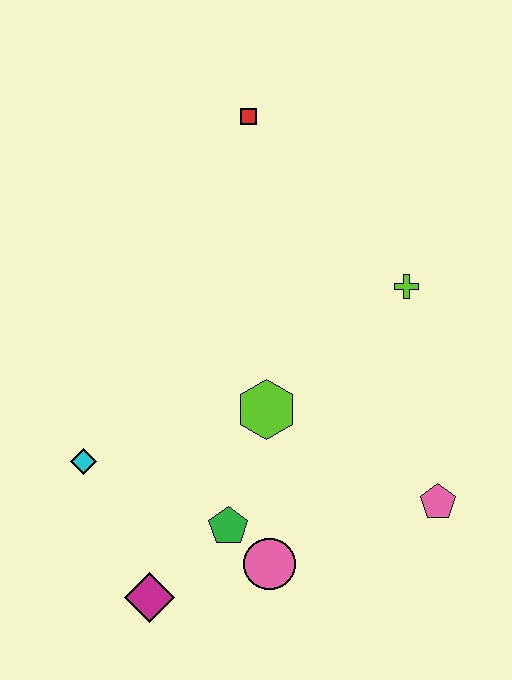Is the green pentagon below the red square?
Yes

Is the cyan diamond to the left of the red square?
Yes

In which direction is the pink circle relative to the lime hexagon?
The pink circle is below the lime hexagon.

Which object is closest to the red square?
The lime cross is closest to the red square.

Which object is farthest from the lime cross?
The magenta diamond is farthest from the lime cross.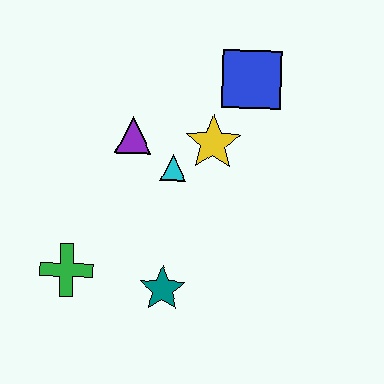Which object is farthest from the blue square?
The green cross is farthest from the blue square.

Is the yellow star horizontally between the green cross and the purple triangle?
No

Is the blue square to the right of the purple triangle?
Yes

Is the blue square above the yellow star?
Yes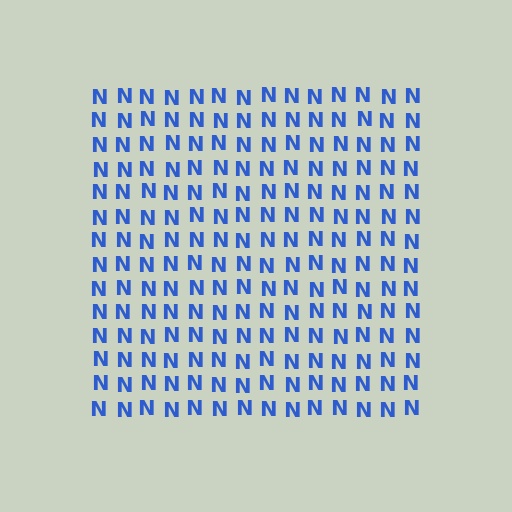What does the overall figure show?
The overall figure shows a square.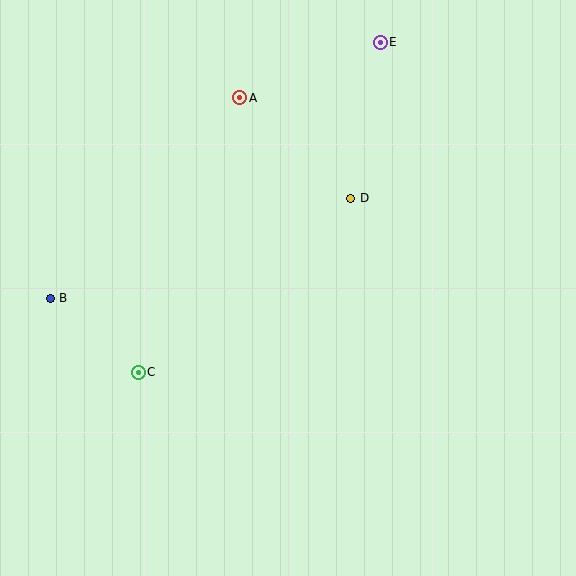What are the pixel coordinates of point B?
Point B is at (50, 298).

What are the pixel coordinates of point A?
Point A is at (240, 98).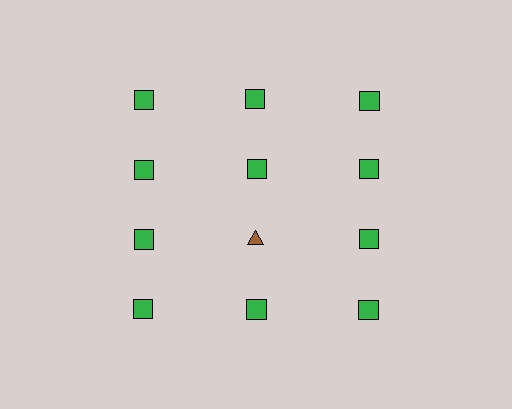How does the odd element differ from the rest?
It differs in both color (brown instead of green) and shape (triangle instead of square).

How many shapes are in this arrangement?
There are 12 shapes arranged in a grid pattern.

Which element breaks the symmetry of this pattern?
The brown triangle in the third row, second from left column breaks the symmetry. All other shapes are green squares.